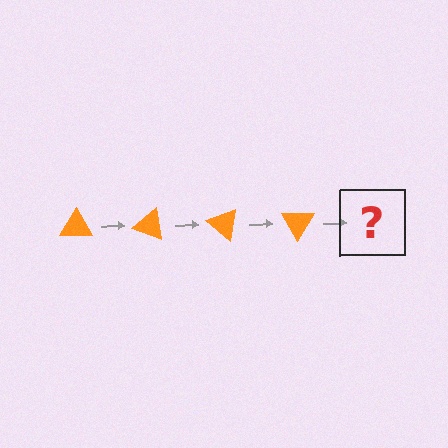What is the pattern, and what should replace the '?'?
The pattern is that the triangle rotates 20 degrees each step. The '?' should be an orange triangle rotated 80 degrees.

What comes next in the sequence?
The next element should be an orange triangle rotated 80 degrees.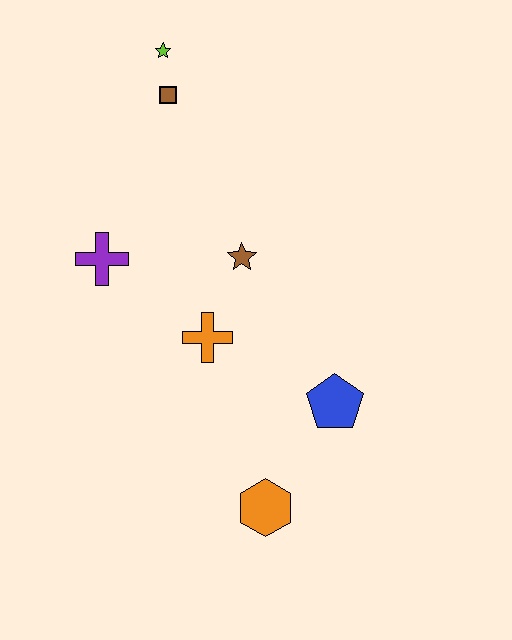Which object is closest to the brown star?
The orange cross is closest to the brown star.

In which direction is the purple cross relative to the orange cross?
The purple cross is to the left of the orange cross.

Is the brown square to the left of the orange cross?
Yes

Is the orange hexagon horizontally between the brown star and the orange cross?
No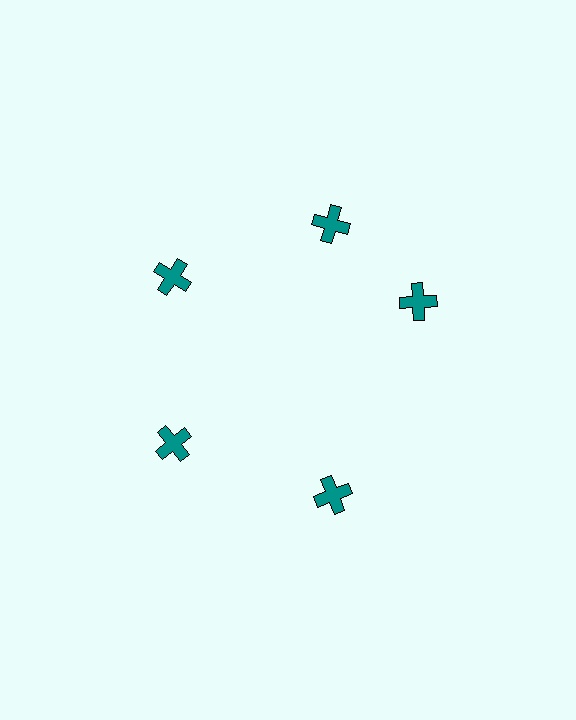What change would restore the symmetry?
The symmetry would be restored by rotating it back into even spacing with its neighbors so that all 5 crosses sit at equal angles and equal distance from the center.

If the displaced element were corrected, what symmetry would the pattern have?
It would have 5-fold rotational symmetry — the pattern would map onto itself every 72 degrees.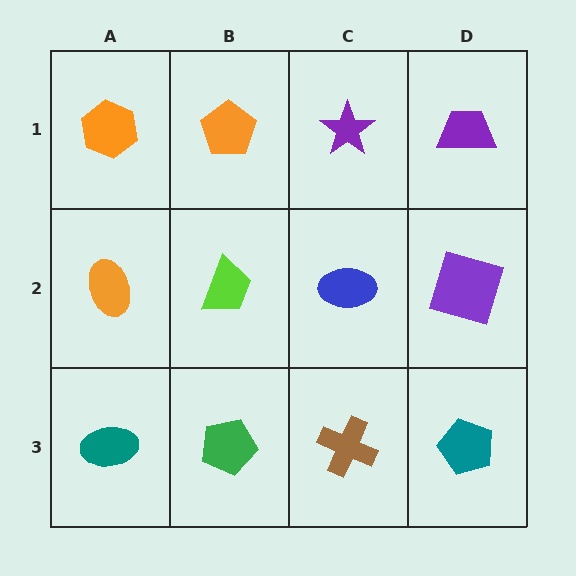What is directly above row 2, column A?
An orange hexagon.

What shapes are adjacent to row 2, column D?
A purple trapezoid (row 1, column D), a teal pentagon (row 3, column D), a blue ellipse (row 2, column C).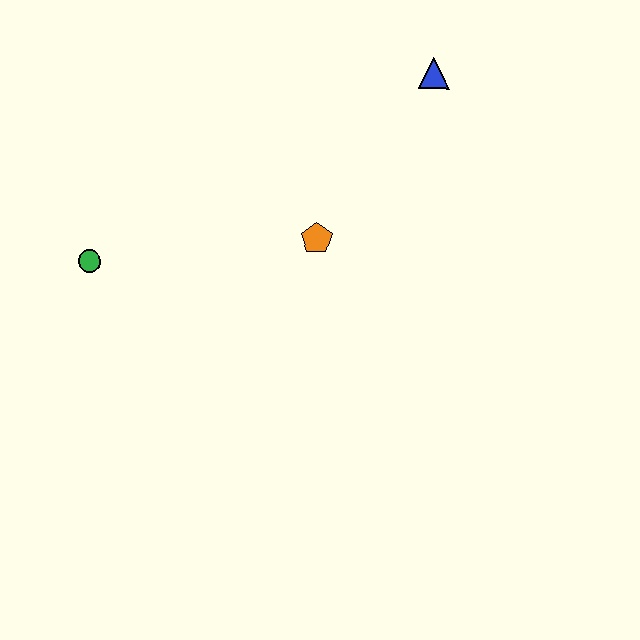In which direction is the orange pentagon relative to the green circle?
The orange pentagon is to the right of the green circle.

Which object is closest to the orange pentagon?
The blue triangle is closest to the orange pentagon.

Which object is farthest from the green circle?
The blue triangle is farthest from the green circle.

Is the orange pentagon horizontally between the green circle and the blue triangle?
Yes